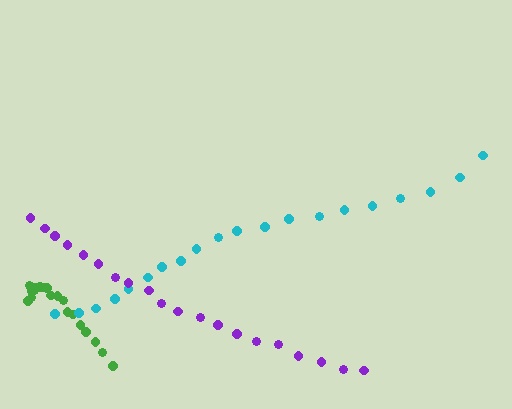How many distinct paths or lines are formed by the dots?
There are 3 distinct paths.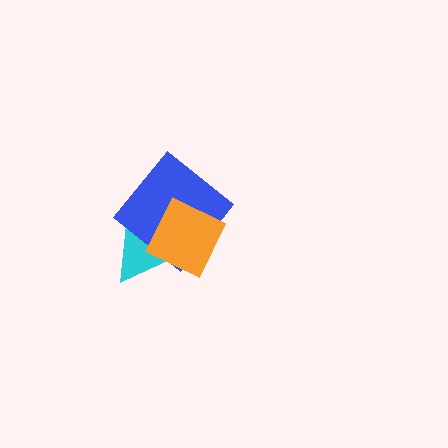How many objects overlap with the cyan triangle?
2 objects overlap with the cyan triangle.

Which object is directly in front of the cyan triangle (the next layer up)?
The blue diamond is directly in front of the cyan triangle.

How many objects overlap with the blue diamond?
2 objects overlap with the blue diamond.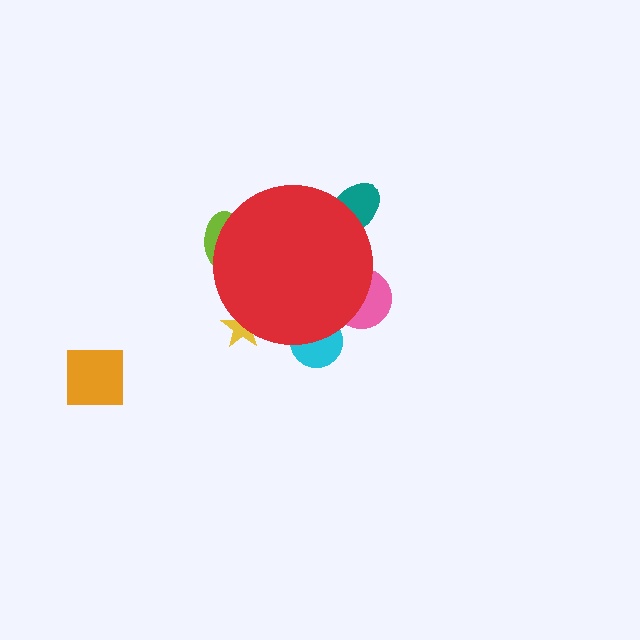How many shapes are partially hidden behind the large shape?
5 shapes are partially hidden.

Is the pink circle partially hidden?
Yes, the pink circle is partially hidden behind the red circle.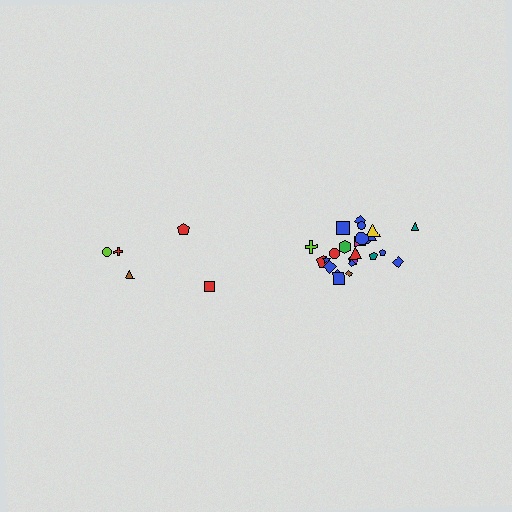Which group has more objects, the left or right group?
The right group.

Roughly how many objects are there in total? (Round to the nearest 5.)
Roughly 30 objects in total.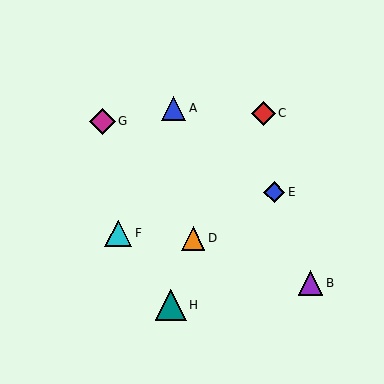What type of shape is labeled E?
Shape E is a blue diamond.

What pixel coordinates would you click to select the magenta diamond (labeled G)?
Click at (102, 121) to select the magenta diamond G.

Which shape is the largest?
The teal triangle (labeled H) is the largest.